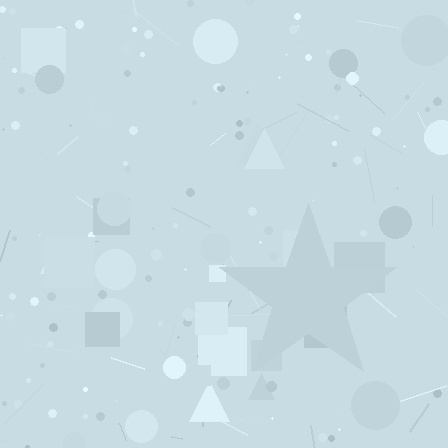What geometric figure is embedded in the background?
A star is embedded in the background.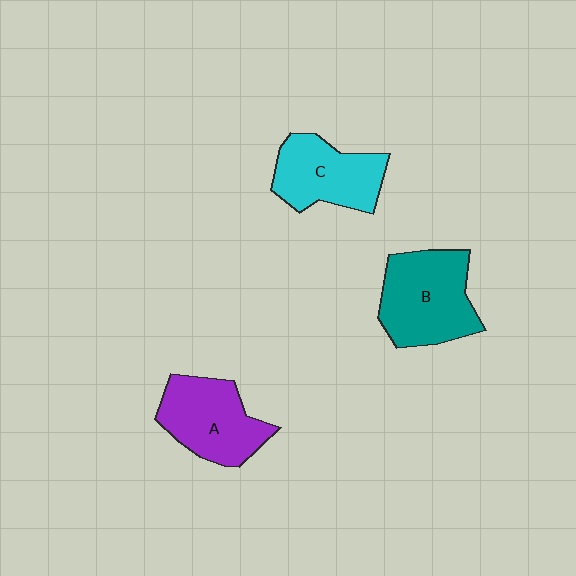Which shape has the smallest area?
Shape C (cyan).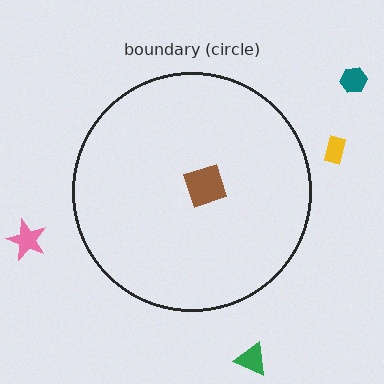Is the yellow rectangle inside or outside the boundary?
Outside.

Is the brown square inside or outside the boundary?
Inside.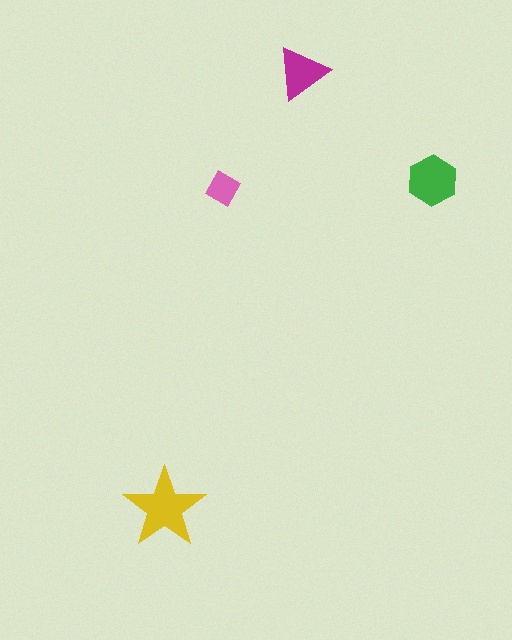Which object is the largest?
The yellow star.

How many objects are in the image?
There are 4 objects in the image.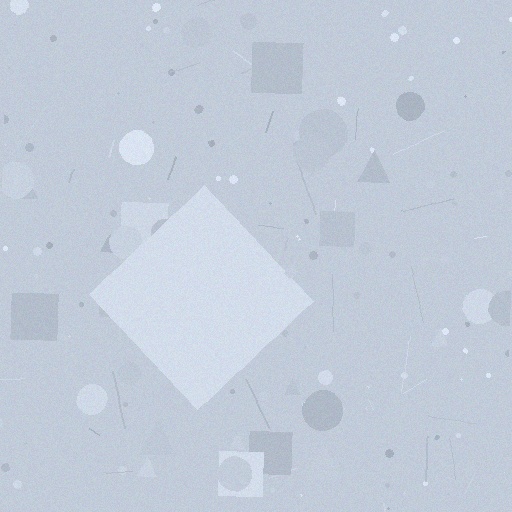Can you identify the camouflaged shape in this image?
The camouflaged shape is a diamond.